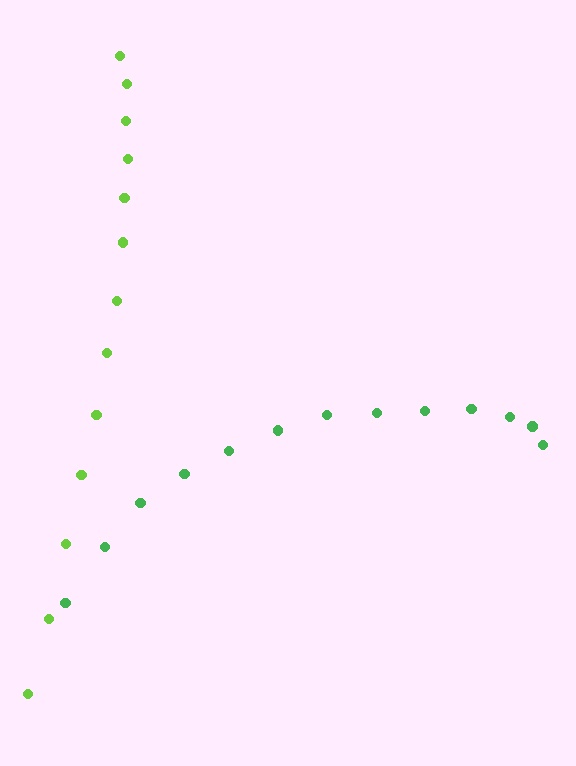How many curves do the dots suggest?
There are 2 distinct paths.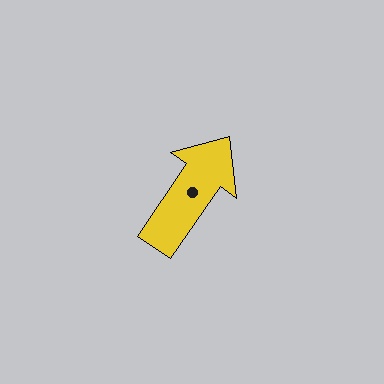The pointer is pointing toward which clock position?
Roughly 1 o'clock.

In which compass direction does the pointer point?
Northeast.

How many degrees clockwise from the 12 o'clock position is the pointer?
Approximately 34 degrees.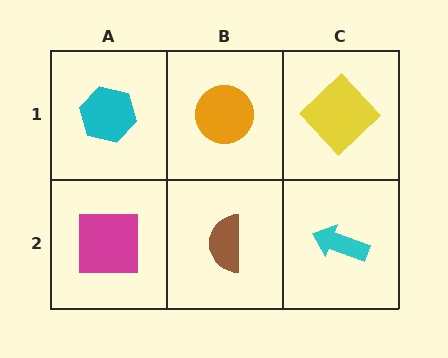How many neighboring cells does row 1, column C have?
2.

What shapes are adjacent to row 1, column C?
A cyan arrow (row 2, column C), an orange circle (row 1, column B).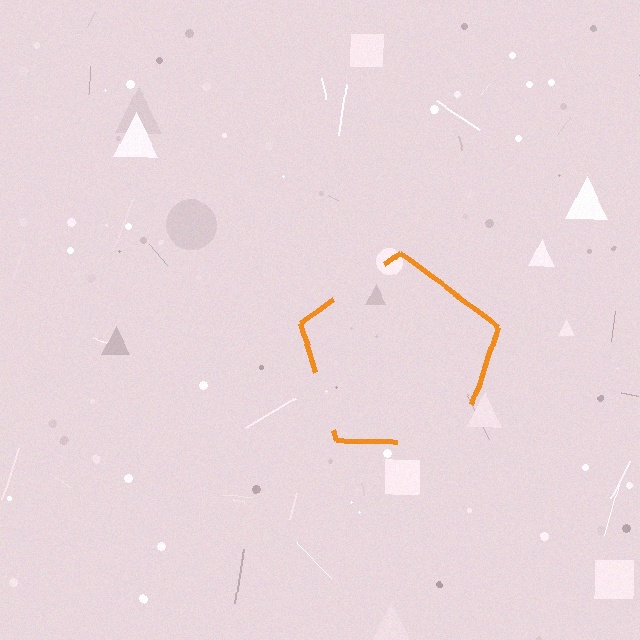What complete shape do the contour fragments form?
The contour fragments form a pentagon.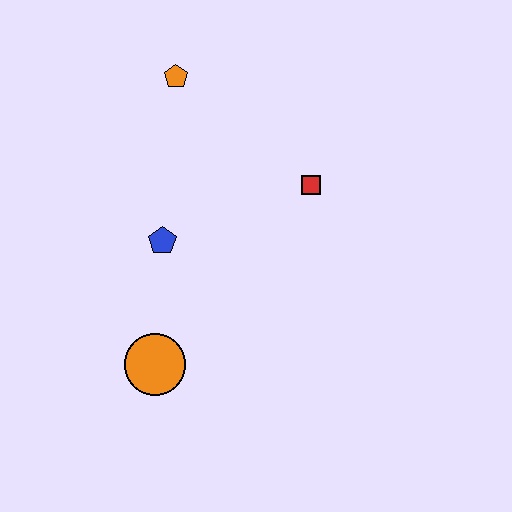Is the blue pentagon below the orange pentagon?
Yes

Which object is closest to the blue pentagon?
The orange circle is closest to the blue pentagon.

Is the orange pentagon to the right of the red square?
No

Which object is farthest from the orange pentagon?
The orange circle is farthest from the orange pentagon.